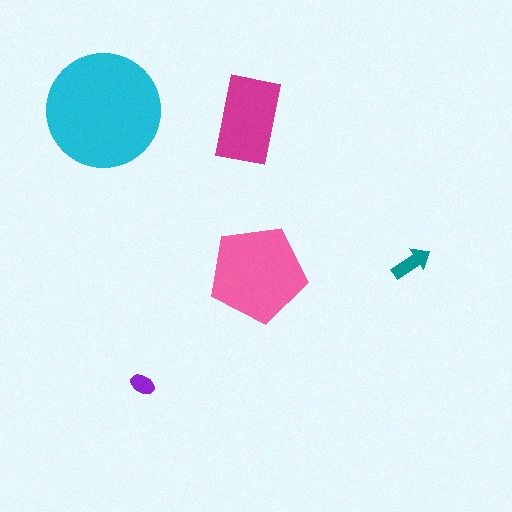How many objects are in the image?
There are 5 objects in the image.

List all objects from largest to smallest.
The cyan circle, the pink pentagon, the magenta rectangle, the teal arrow, the purple ellipse.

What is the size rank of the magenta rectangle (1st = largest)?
3rd.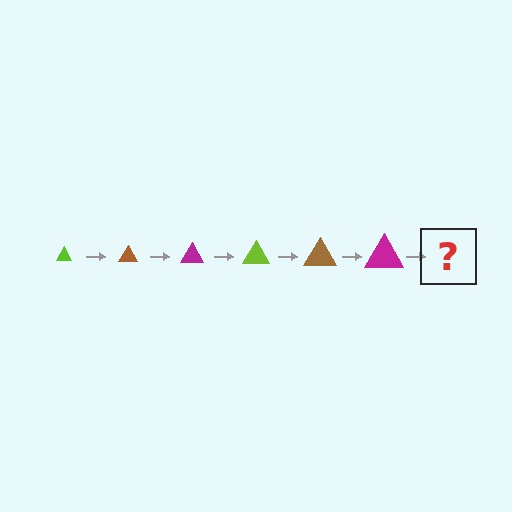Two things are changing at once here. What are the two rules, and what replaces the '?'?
The two rules are that the triangle grows larger each step and the color cycles through lime, brown, and magenta. The '?' should be a lime triangle, larger than the previous one.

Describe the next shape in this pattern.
It should be a lime triangle, larger than the previous one.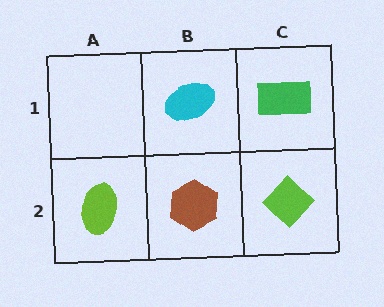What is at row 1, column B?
A cyan ellipse.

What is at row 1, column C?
A green rectangle.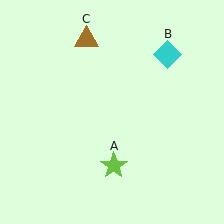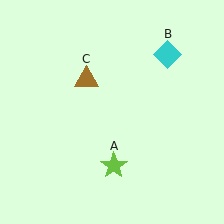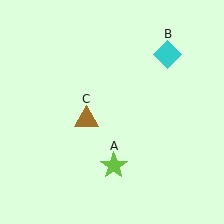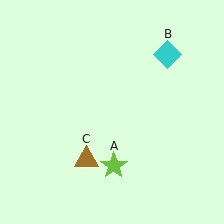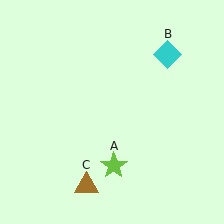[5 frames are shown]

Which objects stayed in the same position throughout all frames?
Lime star (object A) and cyan diamond (object B) remained stationary.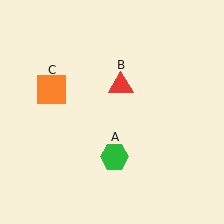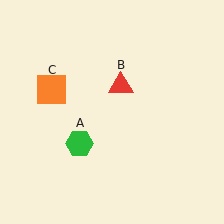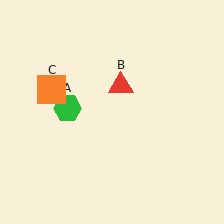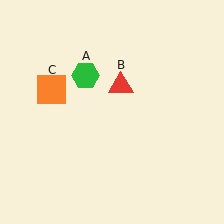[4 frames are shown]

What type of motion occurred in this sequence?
The green hexagon (object A) rotated clockwise around the center of the scene.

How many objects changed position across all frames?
1 object changed position: green hexagon (object A).